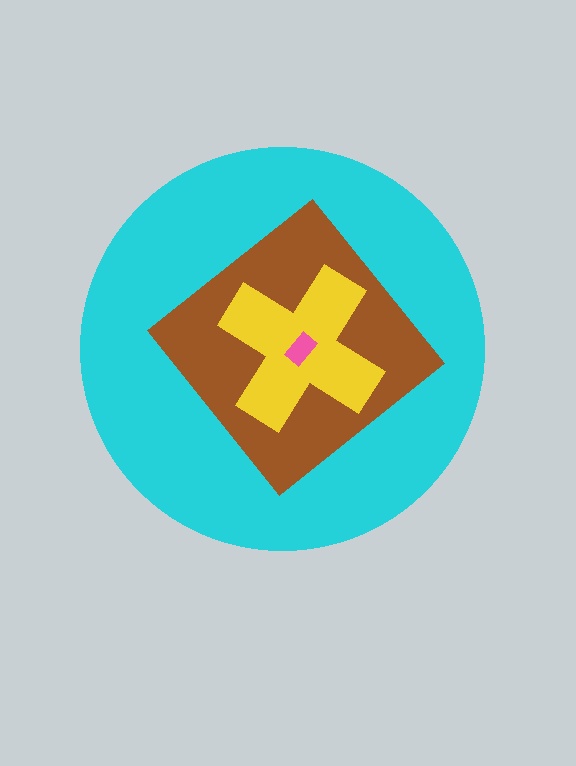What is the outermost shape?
The cyan circle.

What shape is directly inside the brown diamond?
The yellow cross.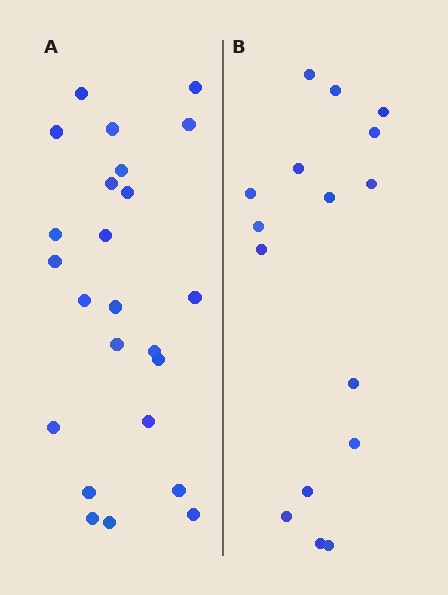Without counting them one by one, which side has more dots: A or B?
Region A (the left region) has more dots.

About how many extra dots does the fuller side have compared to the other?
Region A has roughly 8 or so more dots than region B.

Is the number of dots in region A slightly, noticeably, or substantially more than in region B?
Region A has substantially more. The ratio is roughly 1.5 to 1.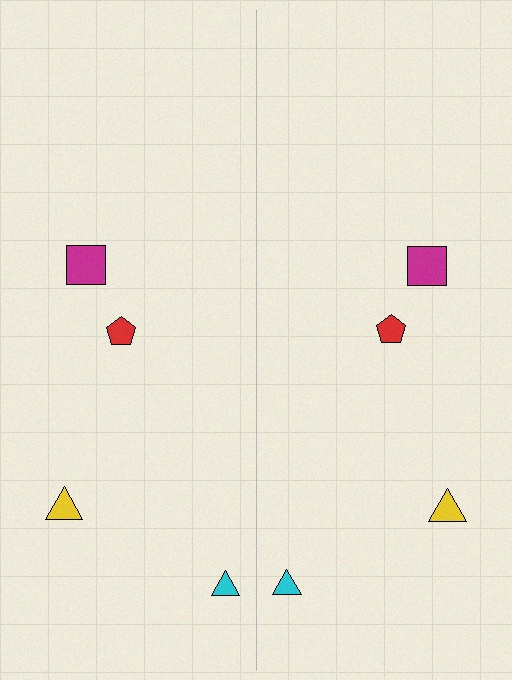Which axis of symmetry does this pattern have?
The pattern has a vertical axis of symmetry running through the center of the image.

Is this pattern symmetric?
Yes, this pattern has bilateral (reflection) symmetry.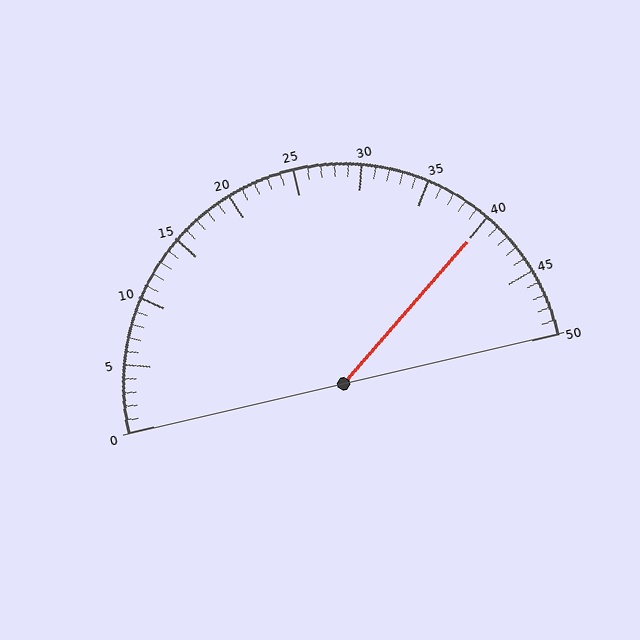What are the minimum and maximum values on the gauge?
The gauge ranges from 0 to 50.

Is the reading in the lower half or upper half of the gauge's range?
The reading is in the upper half of the range (0 to 50).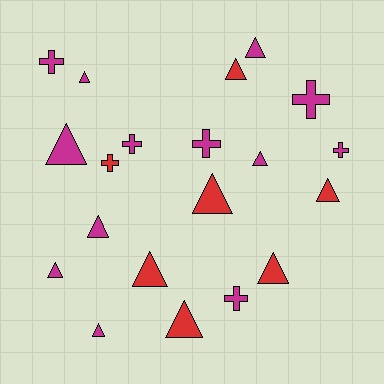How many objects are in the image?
There are 20 objects.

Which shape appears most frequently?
Triangle, with 13 objects.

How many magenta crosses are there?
There are 6 magenta crosses.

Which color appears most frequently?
Magenta, with 13 objects.